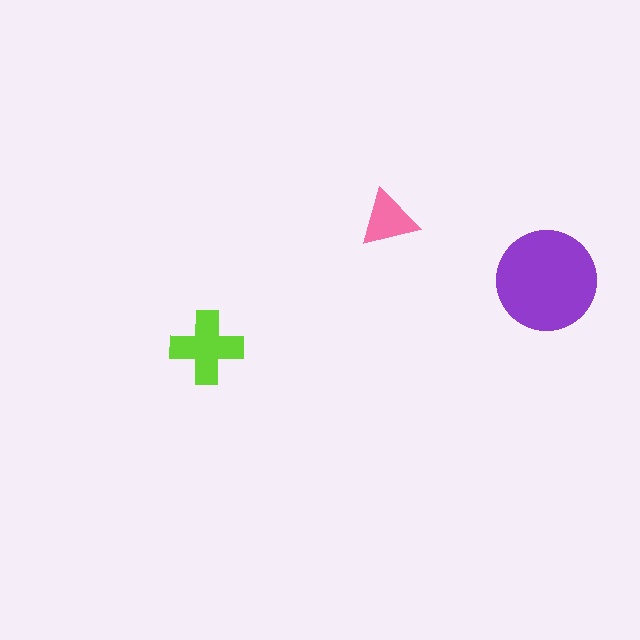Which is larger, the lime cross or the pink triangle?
The lime cross.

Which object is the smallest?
The pink triangle.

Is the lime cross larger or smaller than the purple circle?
Smaller.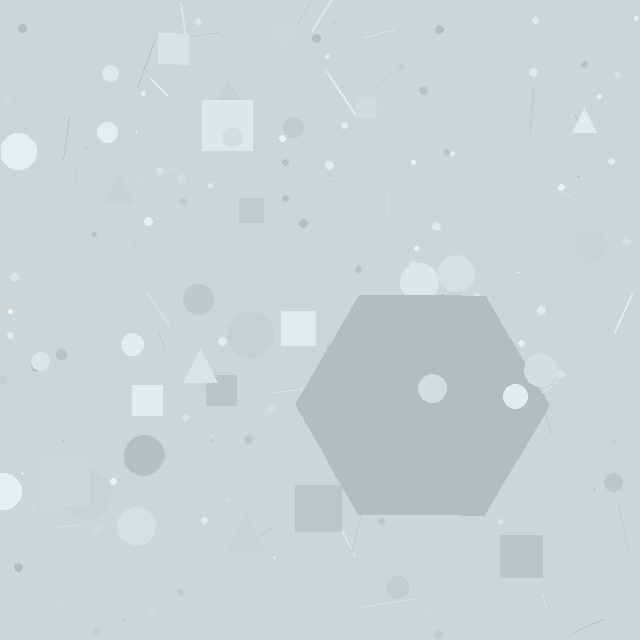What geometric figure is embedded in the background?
A hexagon is embedded in the background.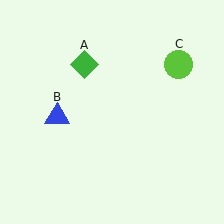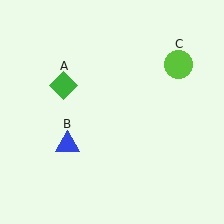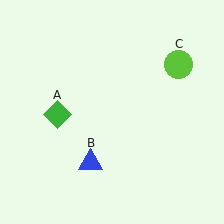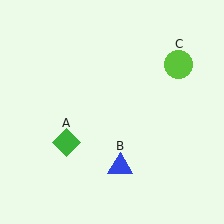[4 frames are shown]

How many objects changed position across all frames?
2 objects changed position: green diamond (object A), blue triangle (object B).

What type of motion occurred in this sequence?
The green diamond (object A), blue triangle (object B) rotated counterclockwise around the center of the scene.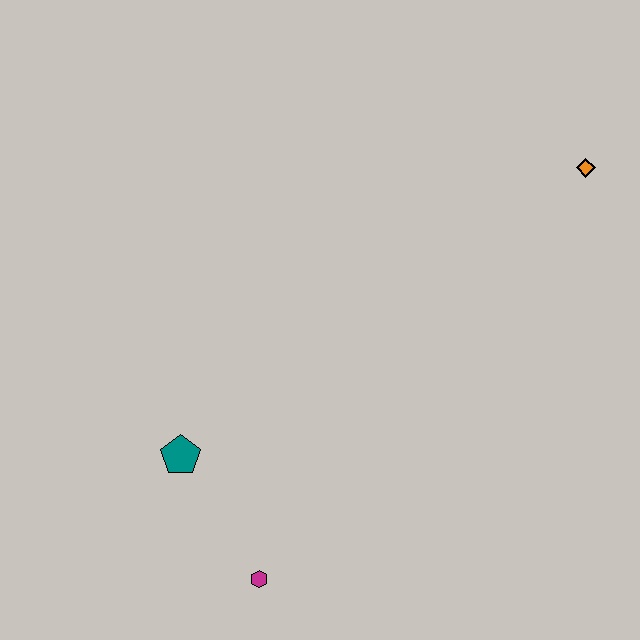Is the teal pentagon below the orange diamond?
Yes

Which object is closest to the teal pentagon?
The magenta hexagon is closest to the teal pentagon.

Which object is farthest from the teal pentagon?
The orange diamond is farthest from the teal pentagon.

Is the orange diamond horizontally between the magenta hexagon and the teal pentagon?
No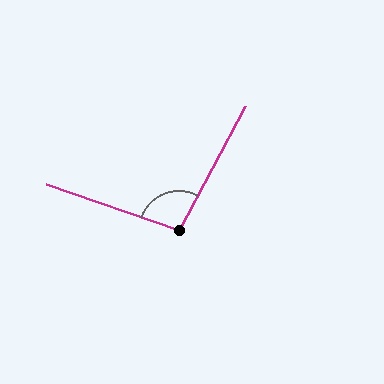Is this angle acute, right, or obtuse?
It is obtuse.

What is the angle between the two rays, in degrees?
Approximately 99 degrees.